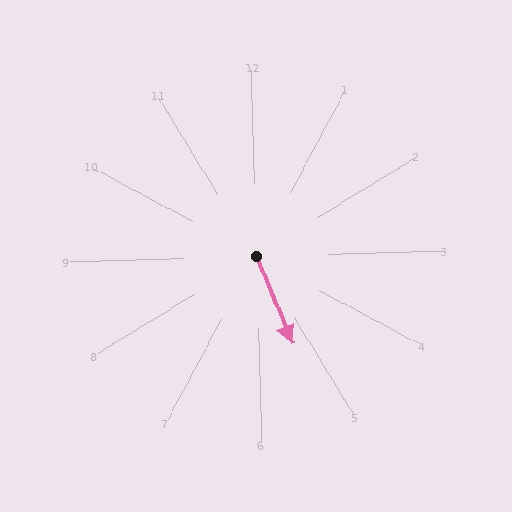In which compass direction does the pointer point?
South.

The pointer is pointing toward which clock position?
Roughly 5 o'clock.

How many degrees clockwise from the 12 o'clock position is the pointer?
Approximately 159 degrees.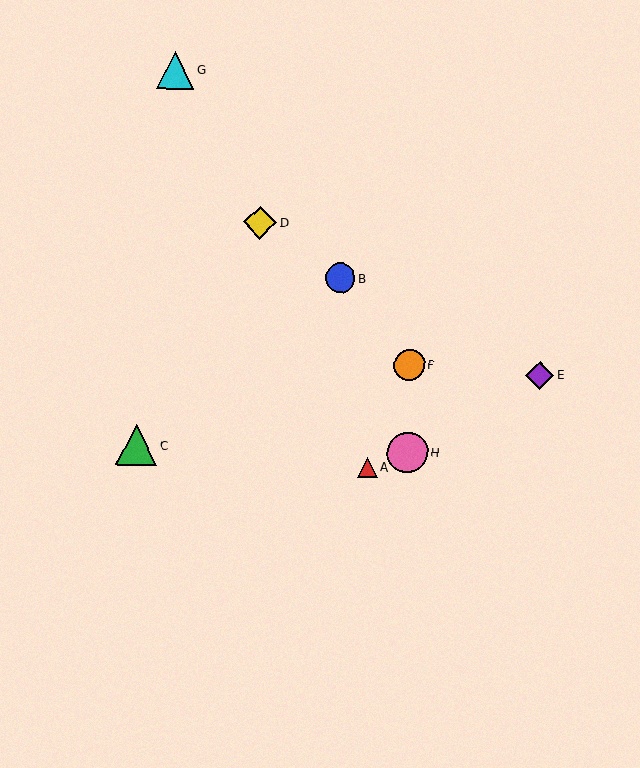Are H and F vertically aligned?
Yes, both are at x≈408.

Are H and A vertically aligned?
No, H is at x≈408 and A is at x≈367.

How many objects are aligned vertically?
2 objects (F, H) are aligned vertically.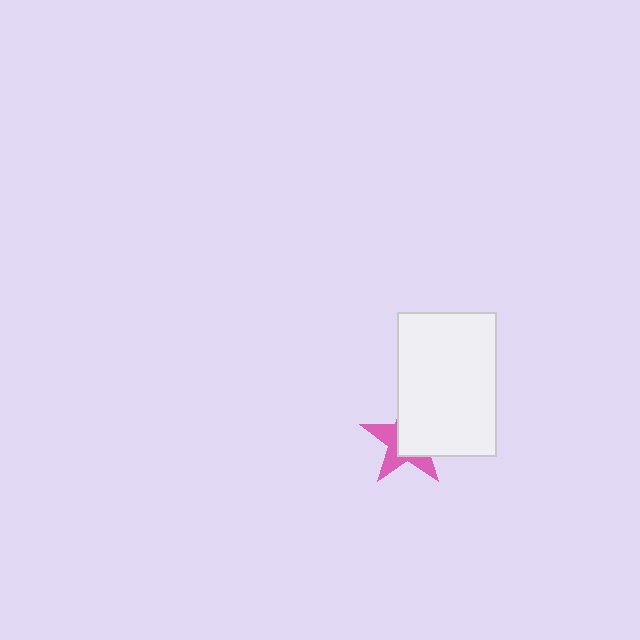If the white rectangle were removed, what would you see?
You would see the complete pink star.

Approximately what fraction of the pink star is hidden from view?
Roughly 58% of the pink star is hidden behind the white rectangle.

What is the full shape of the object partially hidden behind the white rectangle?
The partially hidden object is a pink star.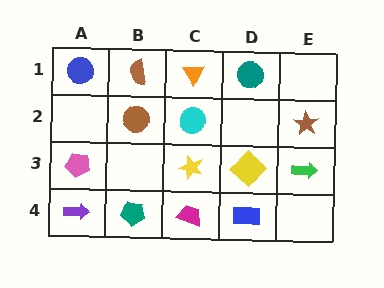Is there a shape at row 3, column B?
No, that cell is empty.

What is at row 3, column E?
A green arrow.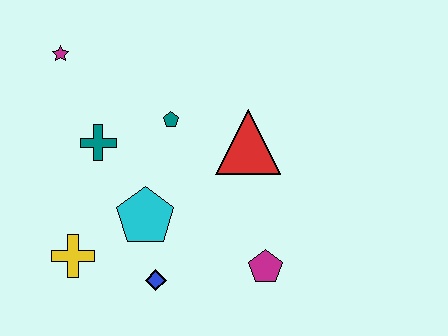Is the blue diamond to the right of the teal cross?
Yes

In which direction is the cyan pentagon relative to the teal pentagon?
The cyan pentagon is below the teal pentagon.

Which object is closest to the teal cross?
The teal pentagon is closest to the teal cross.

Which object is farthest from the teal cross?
The magenta pentagon is farthest from the teal cross.